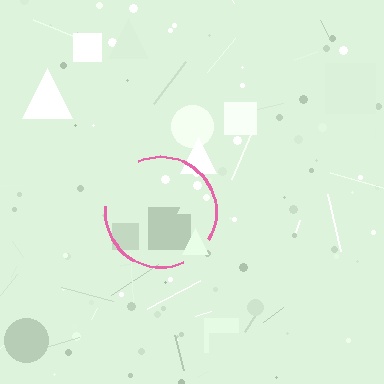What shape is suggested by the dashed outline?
The dashed outline suggests a circle.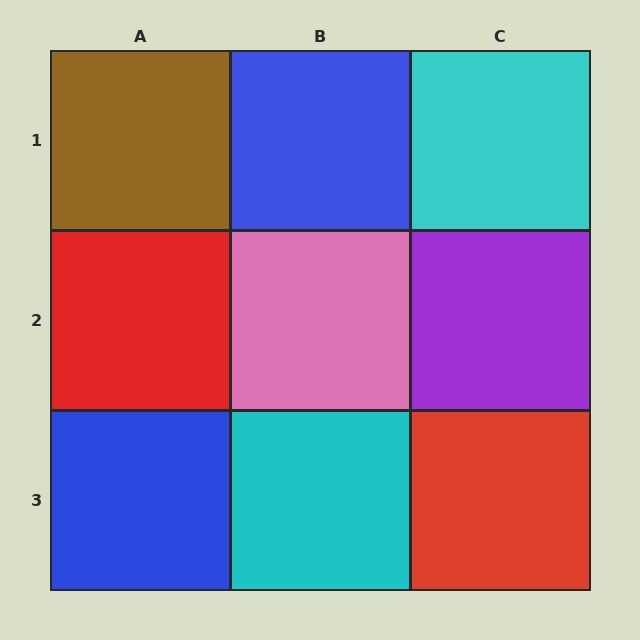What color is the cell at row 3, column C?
Red.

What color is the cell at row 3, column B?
Cyan.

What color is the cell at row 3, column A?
Blue.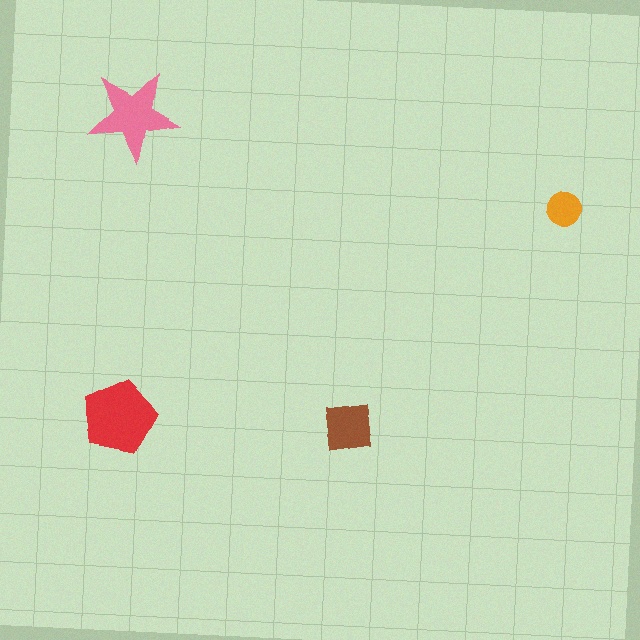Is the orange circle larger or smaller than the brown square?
Smaller.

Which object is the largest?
The red pentagon.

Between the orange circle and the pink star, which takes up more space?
The pink star.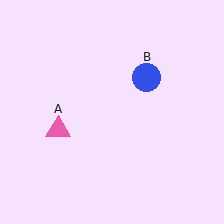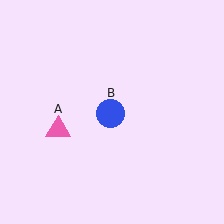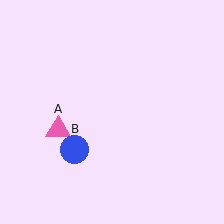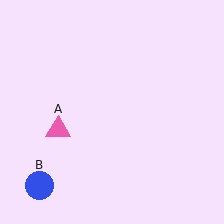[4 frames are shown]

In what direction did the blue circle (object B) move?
The blue circle (object B) moved down and to the left.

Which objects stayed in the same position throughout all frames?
Pink triangle (object A) remained stationary.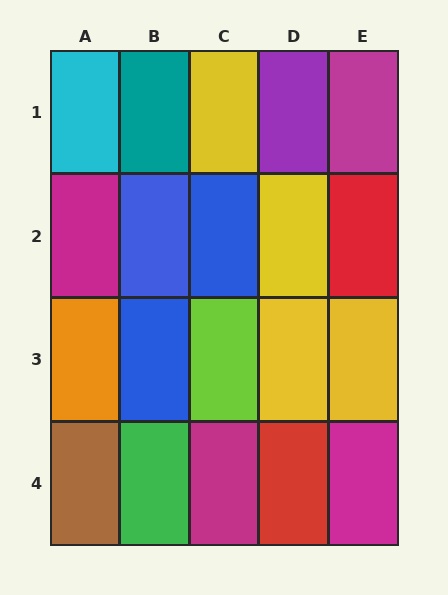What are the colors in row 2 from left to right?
Magenta, blue, blue, yellow, red.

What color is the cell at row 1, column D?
Purple.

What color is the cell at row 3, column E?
Yellow.